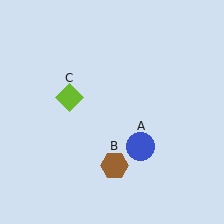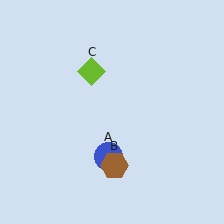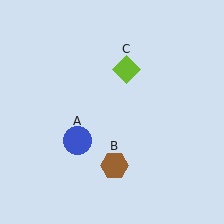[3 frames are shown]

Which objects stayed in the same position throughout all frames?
Brown hexagon (object B) remained stationary.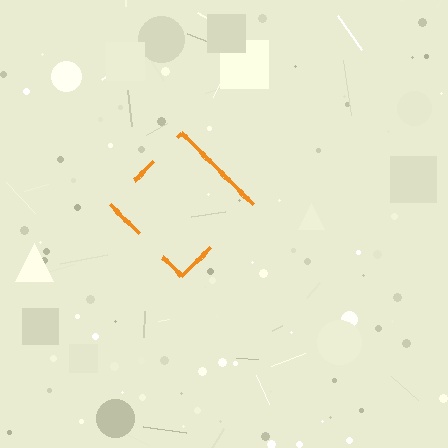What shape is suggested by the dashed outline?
The dashed outline suggests a diamond.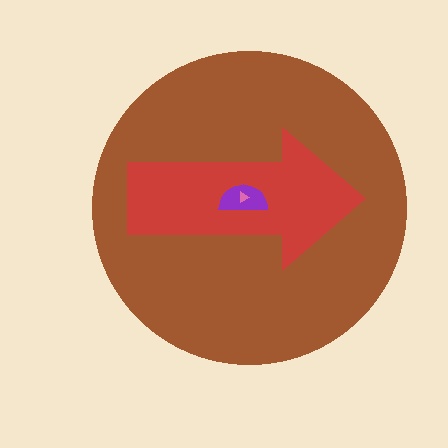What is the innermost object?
The pink triangle.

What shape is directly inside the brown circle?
The red arrow.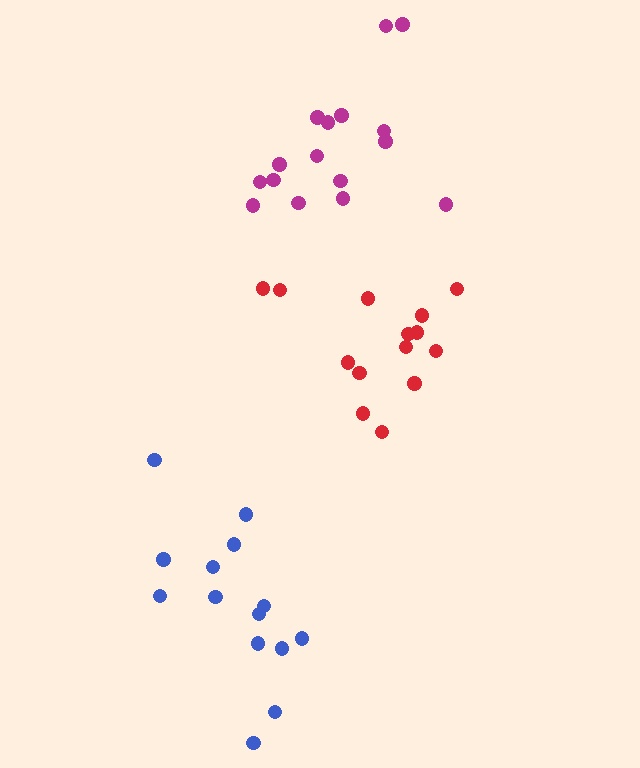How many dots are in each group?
Group 1: 14 dots, Group 2: 16 dots, Group 3: 14 dots (44 total).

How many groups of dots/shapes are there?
There are 3 groups.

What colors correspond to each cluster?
The clusters are colored: red, magenta, blue.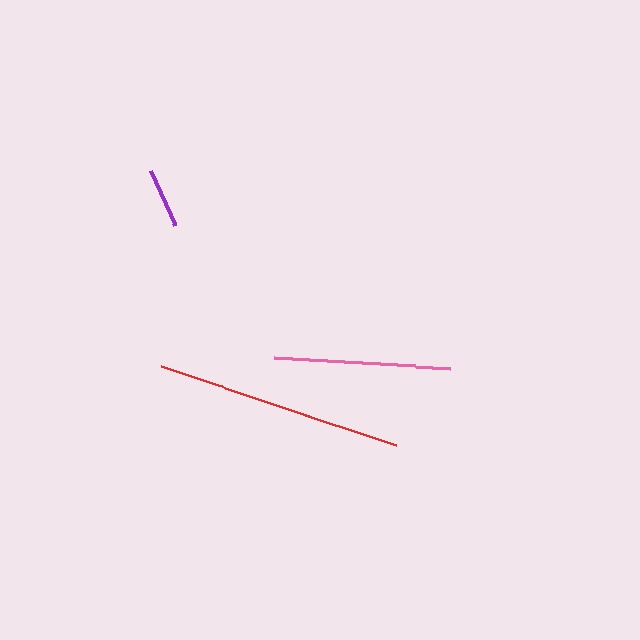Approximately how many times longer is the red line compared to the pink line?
The red line is approximately 1.4 times the length of the pink line.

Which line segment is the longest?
The red line is the longest at approximately 248 pixels.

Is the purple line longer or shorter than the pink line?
The pink line is longer than the purple line.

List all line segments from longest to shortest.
From longest to shortest: red, pink, purple.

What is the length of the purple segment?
The purple segment is approximately 61 pixels long.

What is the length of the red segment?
The red segment is approximately 248 pixels long.